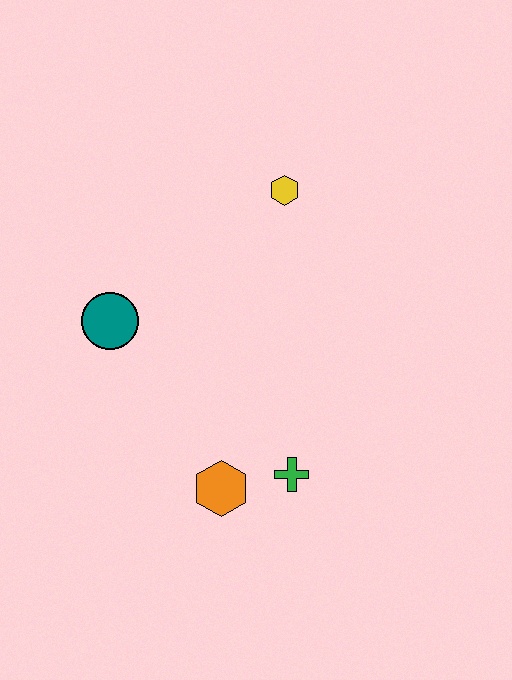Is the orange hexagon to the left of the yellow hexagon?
Yes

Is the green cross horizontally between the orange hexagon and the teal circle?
No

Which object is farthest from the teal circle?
The green cross is farthest from the teal circle.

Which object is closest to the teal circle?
The orange hexagon is closest to the teal circle.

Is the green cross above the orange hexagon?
Yes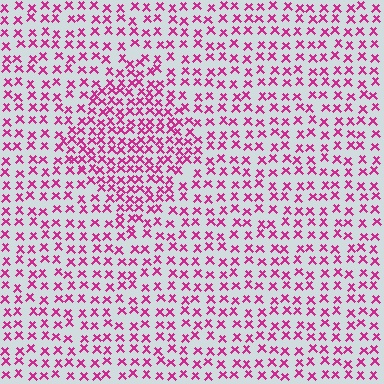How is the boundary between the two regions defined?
The boundary is defined by a change in element density (approximately 1.7x ratio). All elements are the same color, size, and shape.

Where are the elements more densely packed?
The elements are more densely packed inside the diamond boundary.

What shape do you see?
I see a diamond.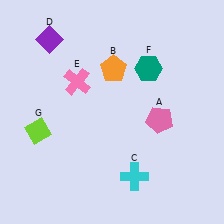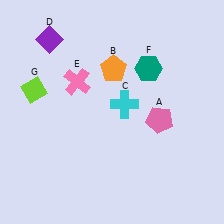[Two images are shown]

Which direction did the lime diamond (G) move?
The lime diamond (G) moved up.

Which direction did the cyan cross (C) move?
The cyan cross (C) moved up.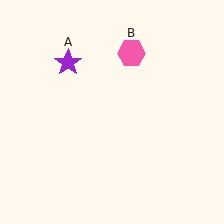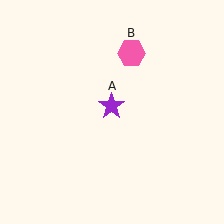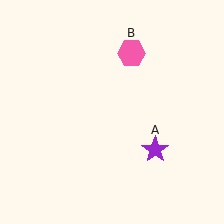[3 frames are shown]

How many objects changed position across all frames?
1 object changed position: purple star (object A).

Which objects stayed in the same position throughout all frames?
Pink hexagon (object B) remained stationary.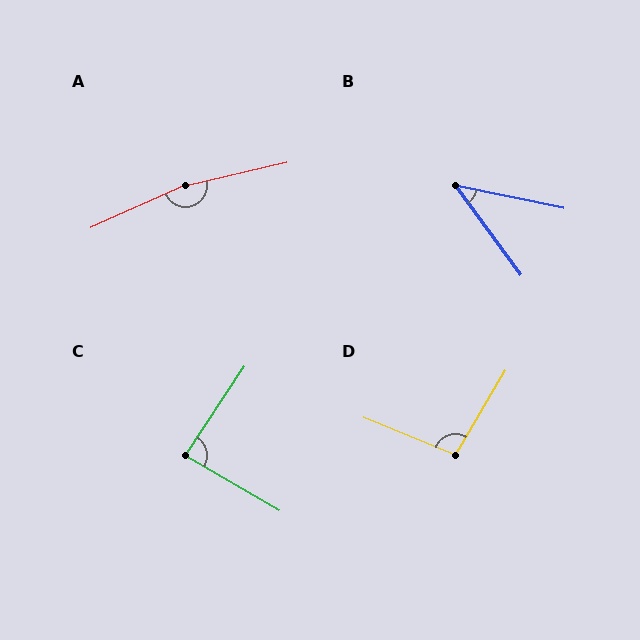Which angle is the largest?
A, at approximately 169 degrees.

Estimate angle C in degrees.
Approximately 86 degrees.